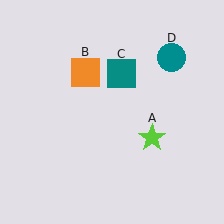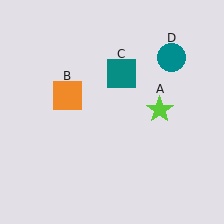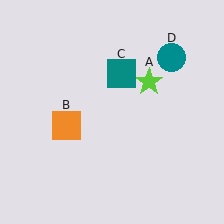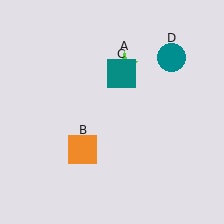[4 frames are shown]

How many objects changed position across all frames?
2 objects changed position: lime star (object A), orange square (object B).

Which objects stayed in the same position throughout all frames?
Teal square (object C) and teal circle (object D) remained stationary.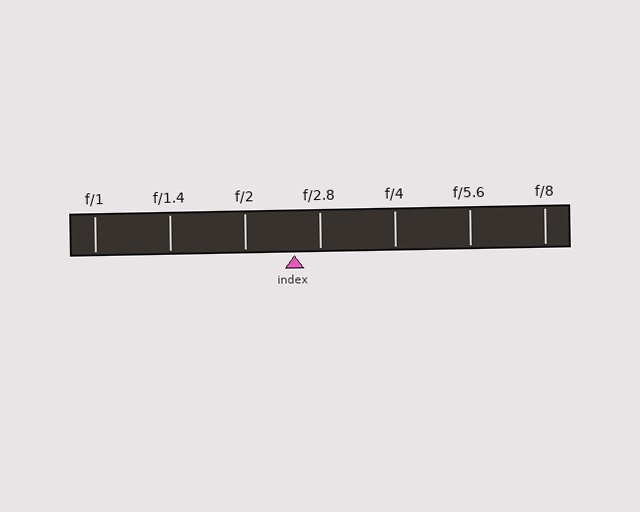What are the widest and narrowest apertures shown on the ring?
The widest aperture shown is f/1 and the narrowest is f/8.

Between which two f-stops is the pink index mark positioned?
The index mark is between f/2 and f/2.8.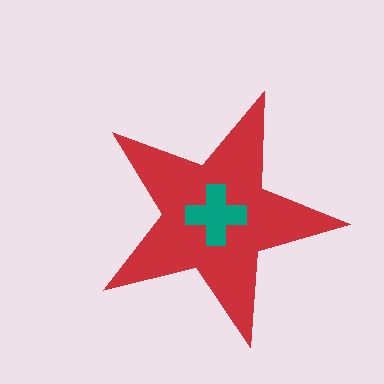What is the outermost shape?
The red star.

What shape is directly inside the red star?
The teal cross.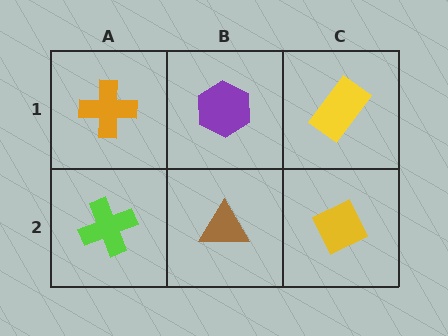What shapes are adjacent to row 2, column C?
A yellow rectangle (row 1, column C), a brown triangle (row 2, column B).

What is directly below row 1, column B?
A brown triangle.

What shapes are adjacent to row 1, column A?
A lime cross (row 2, column A), a purple hexagon (row 1, column B).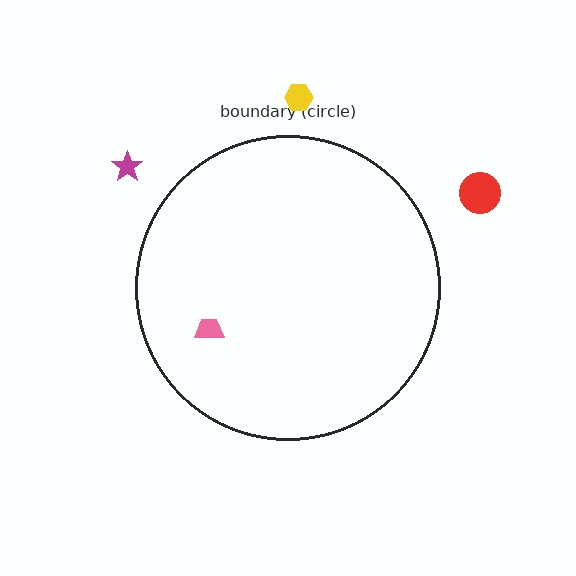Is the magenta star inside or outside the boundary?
Outside.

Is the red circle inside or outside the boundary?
Outside.